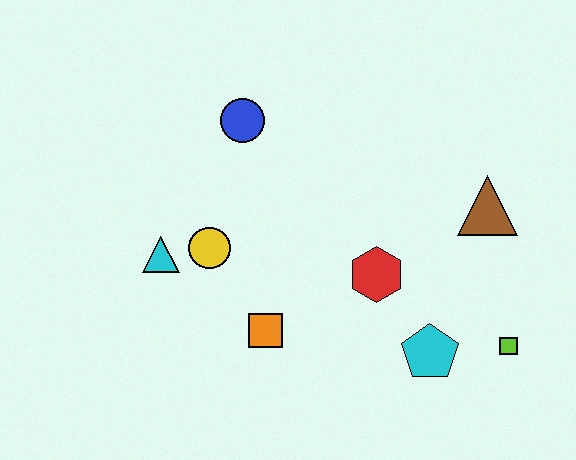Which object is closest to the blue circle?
The yellow circle is closest to the blue circle.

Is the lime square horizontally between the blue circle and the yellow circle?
No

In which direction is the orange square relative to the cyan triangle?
The orange square is to the right of the cyan triangle.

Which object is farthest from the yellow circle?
The lime square is farthest from the yellow circle.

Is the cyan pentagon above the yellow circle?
No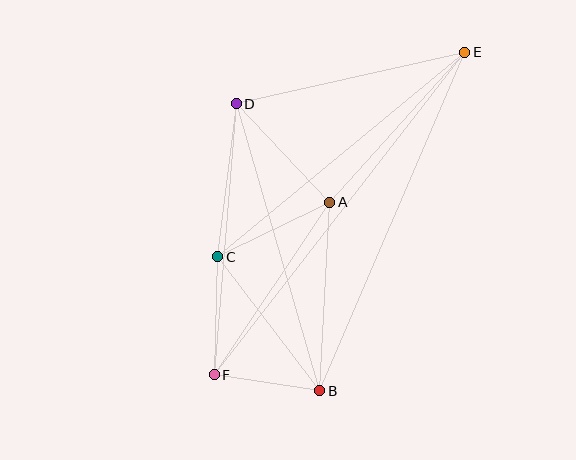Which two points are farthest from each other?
Points E and F are farthest from each other.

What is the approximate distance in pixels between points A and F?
The distance between A and F is approximately 208 pixels.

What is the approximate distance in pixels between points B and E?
The distance between B and E is approximately 368 pixels.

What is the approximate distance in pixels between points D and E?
The distance between D and E is approximately 234 pixels.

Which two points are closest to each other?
Points B and F are closest to each other.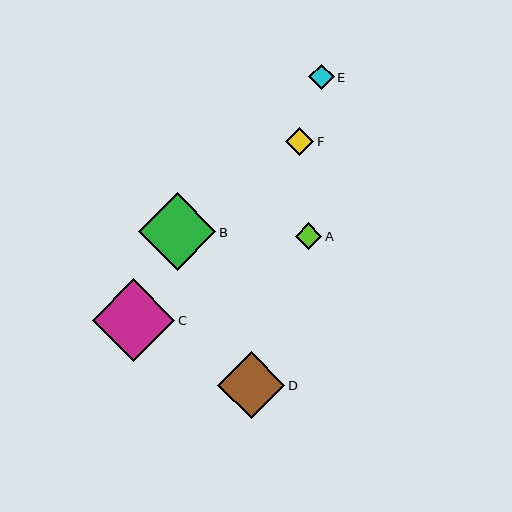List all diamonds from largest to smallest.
From largest to smallest: C, B, D, F, A, E.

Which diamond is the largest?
Diamond C is the largest with a size of approximately 82 pixels.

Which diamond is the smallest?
Diamond E is the smallest with a size of approximately 26 pixels.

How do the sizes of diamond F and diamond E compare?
Diamond F and diamond E are approximately the same size.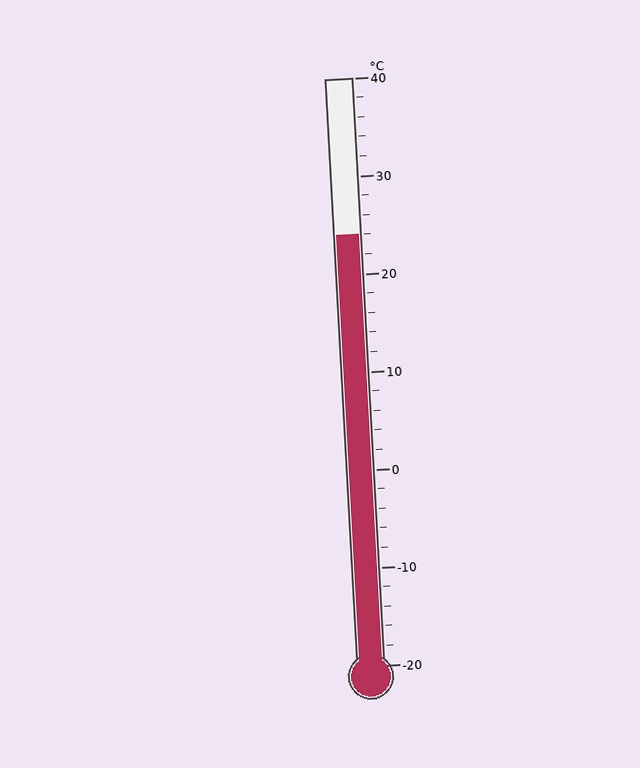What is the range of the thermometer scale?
The thermometer scale ranges from -20°C to 40°C.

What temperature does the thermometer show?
The thermometer shows approximately 24°C.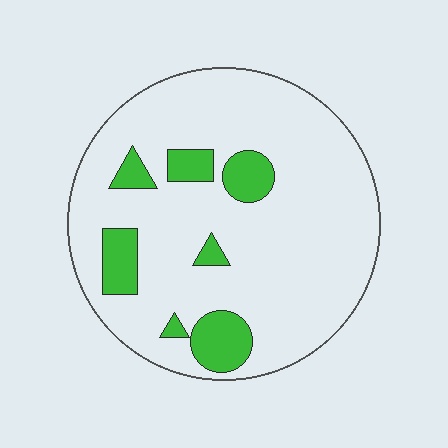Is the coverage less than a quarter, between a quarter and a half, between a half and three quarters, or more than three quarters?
Less than a quarter.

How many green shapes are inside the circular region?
7.